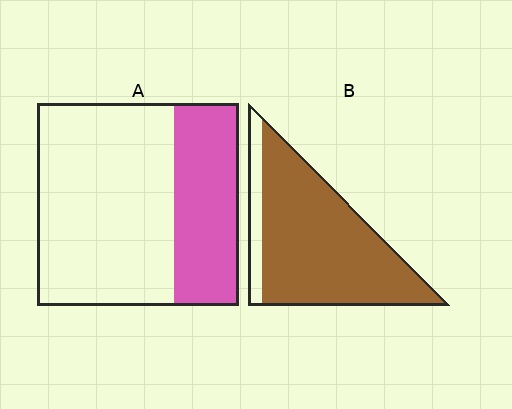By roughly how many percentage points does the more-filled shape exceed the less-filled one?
By roughly 55 percentage points (B over A).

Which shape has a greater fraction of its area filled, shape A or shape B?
Shape B.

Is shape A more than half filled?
No.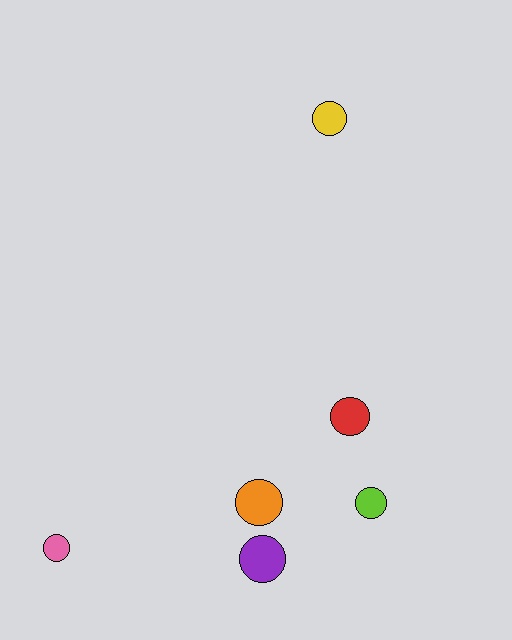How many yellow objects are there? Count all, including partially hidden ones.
There is 1 yellow object.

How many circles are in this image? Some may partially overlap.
There are 6 circles.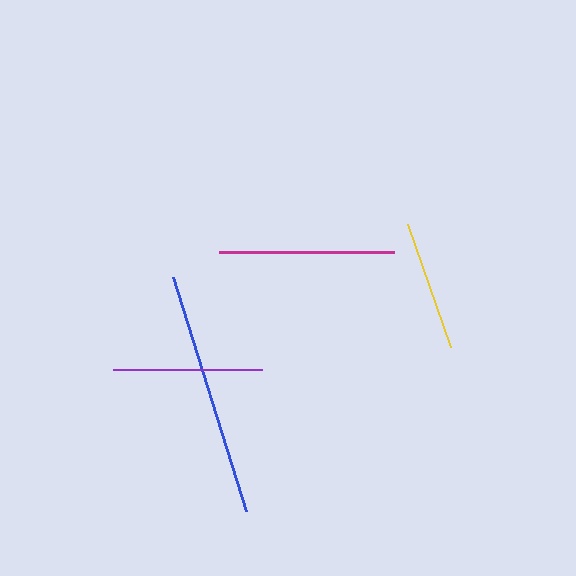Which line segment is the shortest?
The yellow line is the shortest at approximately 131 pixels.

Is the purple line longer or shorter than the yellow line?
The purple line is longer than the yellow line.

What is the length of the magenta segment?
The magenta segment is approximately 175 pixels long.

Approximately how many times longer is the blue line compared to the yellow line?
The blue line is approximately 1.9 times the length of the yellow line.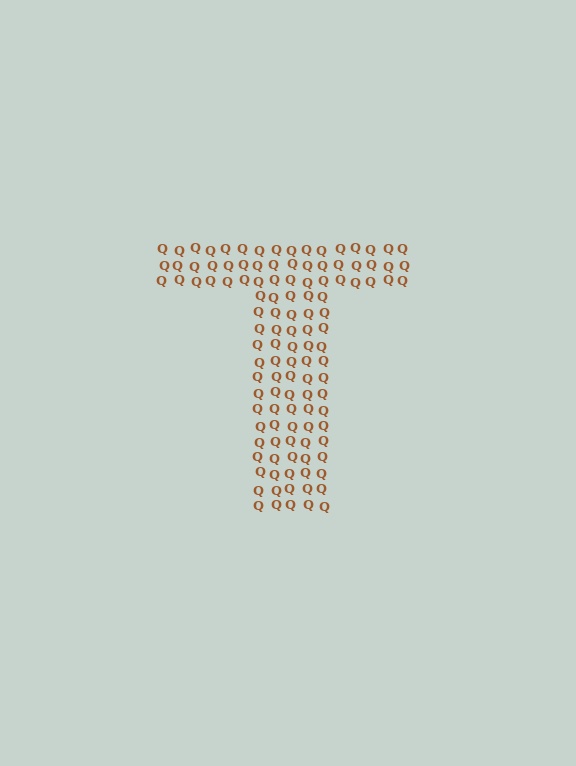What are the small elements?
The small elements are letter Q's.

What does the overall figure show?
The overall figure shows the letter T.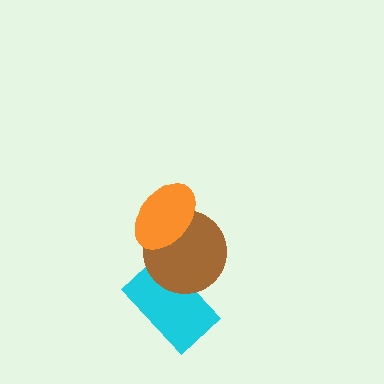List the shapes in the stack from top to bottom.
From top to bottom: the orange ellipse, the brown circle, the cyan rectangle.